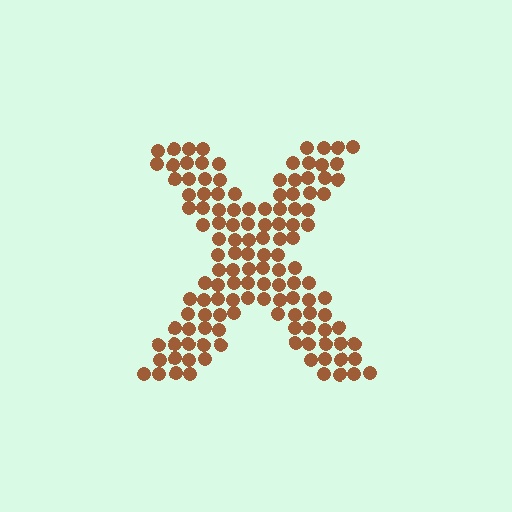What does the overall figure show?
The overall figure shows the letter X.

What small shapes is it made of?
It is made of small circles.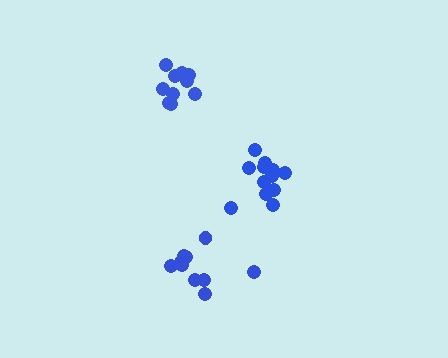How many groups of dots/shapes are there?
There are 3 groups.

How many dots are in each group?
Group 1: 12 dots, Group 2: 10 dots, Group 3: 10 dots (32 total).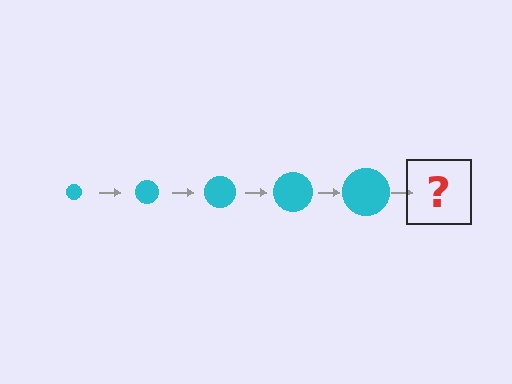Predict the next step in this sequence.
The next step is a cyan circle, larger than the previous one.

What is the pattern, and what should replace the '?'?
The pattern is that the circle gets progressively larger each step. The '?' should be a cyan circle, larger than the previous one.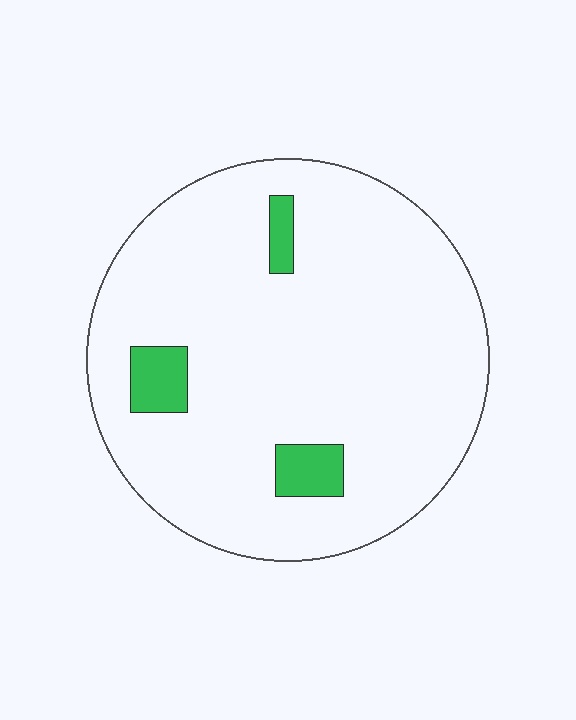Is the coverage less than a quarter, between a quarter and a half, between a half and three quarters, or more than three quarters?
Less than a quarter.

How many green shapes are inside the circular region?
3.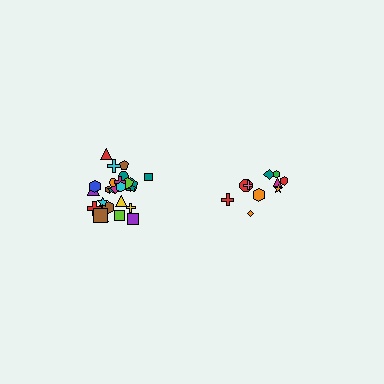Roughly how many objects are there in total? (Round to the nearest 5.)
Roughly 35 objects in total.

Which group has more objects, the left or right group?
The left group.